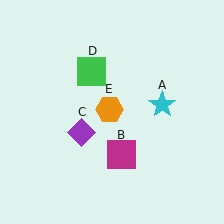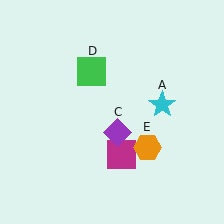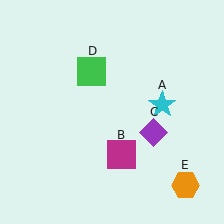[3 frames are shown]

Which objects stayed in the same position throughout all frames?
Cyan star (object A) and magenta square (object B) and green square (object D) remained stationary.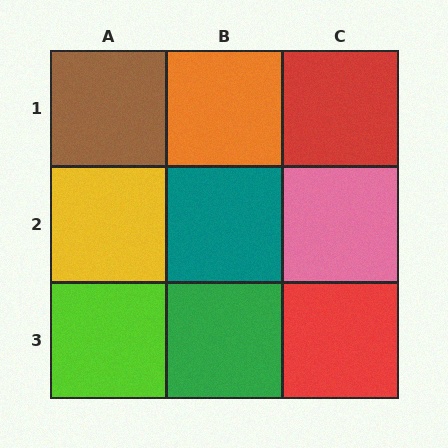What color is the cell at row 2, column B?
Teal.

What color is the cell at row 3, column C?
Red.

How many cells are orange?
1 cell is orange.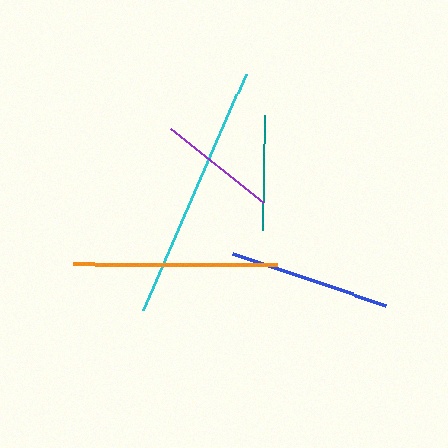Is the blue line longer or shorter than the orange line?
The orange line is longer than the blue line.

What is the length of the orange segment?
The orange segment is approximately 204 pixels long.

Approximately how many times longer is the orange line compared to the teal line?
The orange line is approximately 1.8 times the length of the teal line.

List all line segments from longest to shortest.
From longest to shortest: cyan, orange, blue, purple, teal.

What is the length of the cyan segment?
The cyan segment is approximately 258 pixels long.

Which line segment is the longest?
The cyan line is the longest at approximately 258 pixels.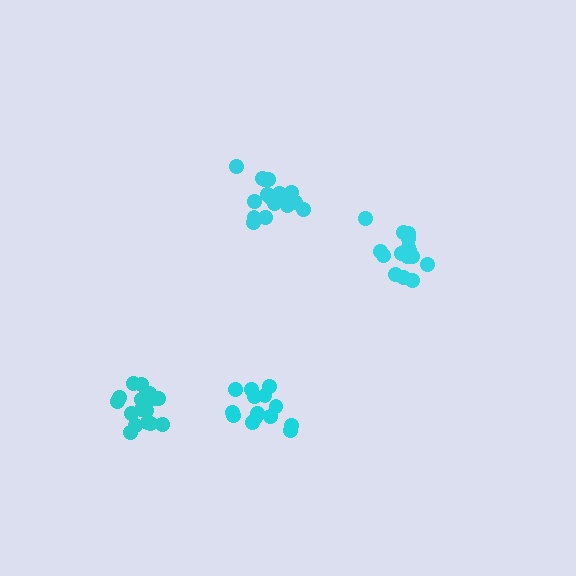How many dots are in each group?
Group 1: 15 dots, Group 2: 14 dots, Group 3: 17 dots, Group 4: 18 dots (64 total).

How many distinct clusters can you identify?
There are 4 distinct clusters.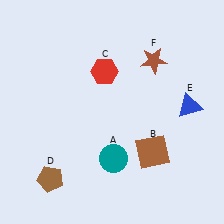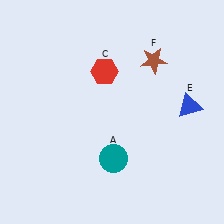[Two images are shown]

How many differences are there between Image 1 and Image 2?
There are 2 differences between the two images.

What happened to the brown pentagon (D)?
The brown pentagon (D) was removed in Image 2. It was in the bottom-left area of Image 1.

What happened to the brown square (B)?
The brown square (B) was removed in Image 2. It was in the bottom-right area of Image 1.